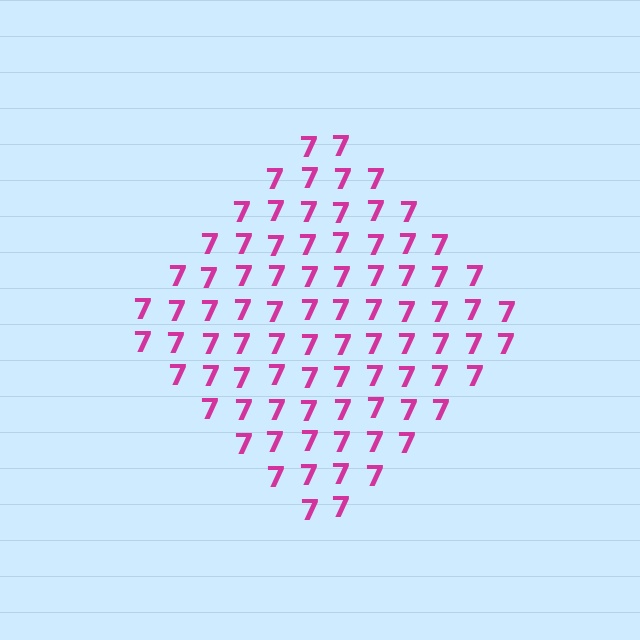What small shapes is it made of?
It is made of small digit 7's.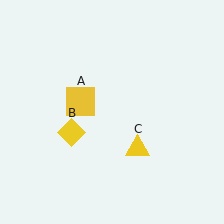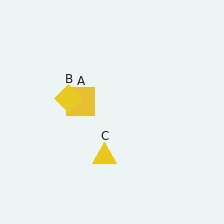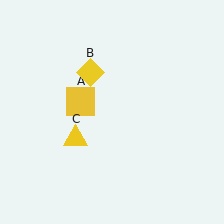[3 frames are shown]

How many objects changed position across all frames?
2 objects changed position: yellow diamond (object B), yellow triangle (object C).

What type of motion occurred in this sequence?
The yellow diamond (object B), yellow triangle (object C) rotated clockwise around the center of the scene.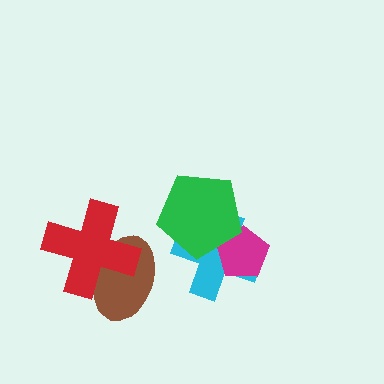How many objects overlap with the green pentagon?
2 objects overlap with the green pentagon.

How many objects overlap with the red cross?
1 object overlaps with the red cross.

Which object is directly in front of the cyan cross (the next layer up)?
The magenta pentagon is directly in front of the cyan cross.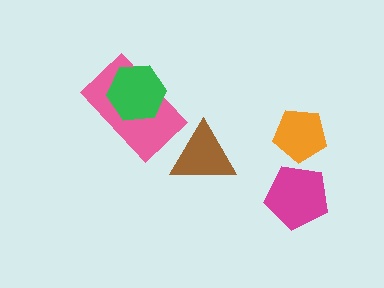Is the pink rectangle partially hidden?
Yes, it is partially covered by another shape.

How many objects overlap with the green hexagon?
1 object overlaps with the green hexagon.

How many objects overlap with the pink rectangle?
1 object overlaps with the pink rectangle.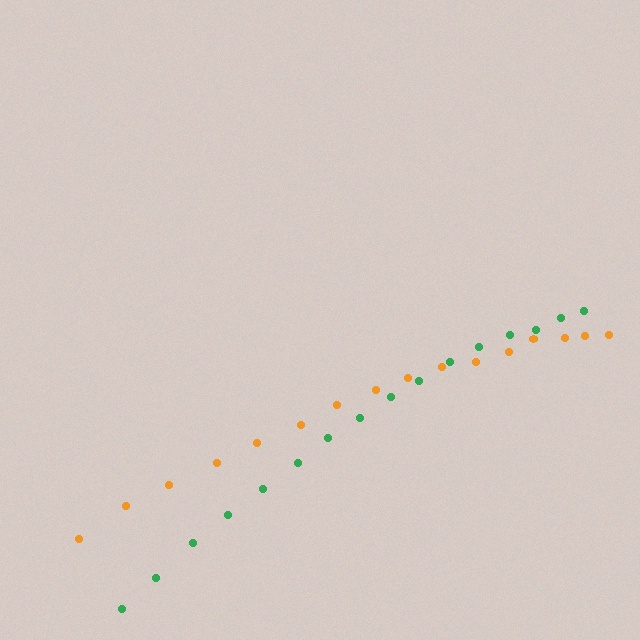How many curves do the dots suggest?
There are 2 distinct paths.